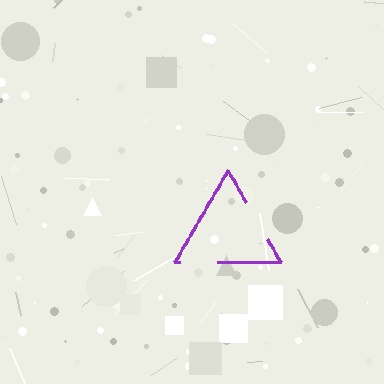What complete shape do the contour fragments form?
The contour fragments form a triangle.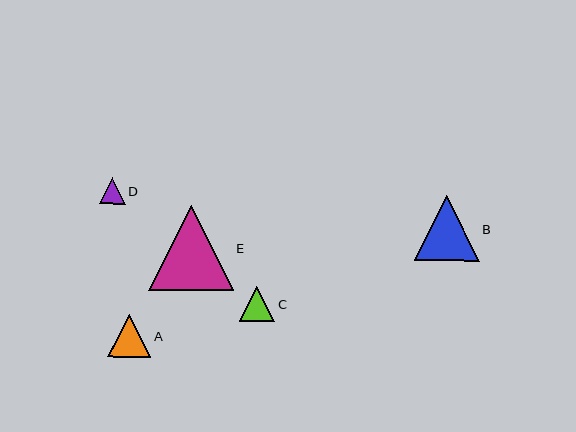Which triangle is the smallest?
Triangle D is the smallest with a size of approximately 26 pixels.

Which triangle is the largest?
Triangle E is the largest with a size of approximately 85 pixels.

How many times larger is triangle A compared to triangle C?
Triangle A is approximately 1.2 times the size of triangle C.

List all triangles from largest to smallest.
From largest to smallest: E, B, A, C, D.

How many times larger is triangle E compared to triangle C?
Triangle E is approximately 2.4 times the size of triangle C.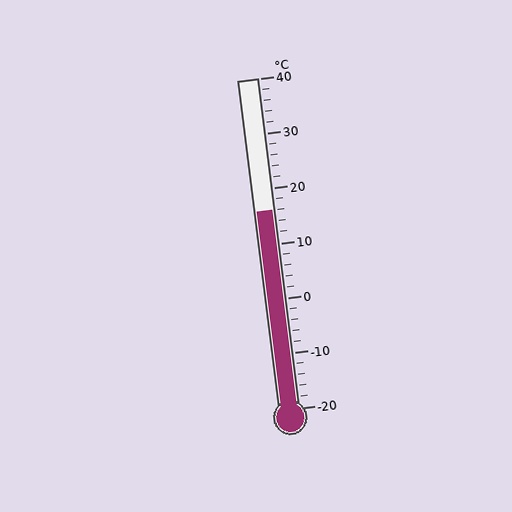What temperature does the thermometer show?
The thermometer shows approximately 16°C.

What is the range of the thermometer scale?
The thermometer scale ranges from -20°C to 40°C.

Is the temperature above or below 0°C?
The temperature is above 0°C.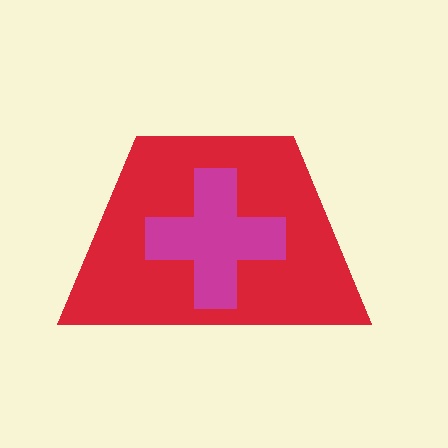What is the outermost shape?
The red trapezoid.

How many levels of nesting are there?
2.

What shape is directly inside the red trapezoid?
The magenta cross.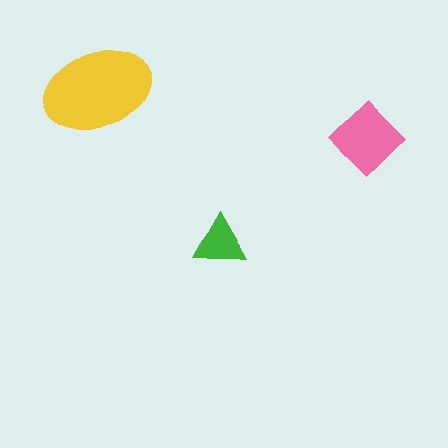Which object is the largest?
The yellow ellipse.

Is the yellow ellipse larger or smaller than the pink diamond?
Larger.